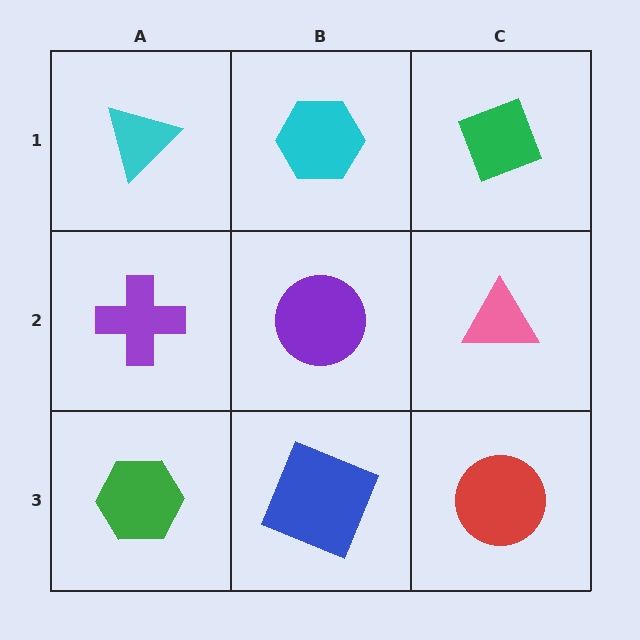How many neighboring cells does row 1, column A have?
2.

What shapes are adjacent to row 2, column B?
A cyan hexagon (row 1, column B), a blue square (row 3, column B), a purple cross (row 2, column A), a pink triangle (row 2, column C).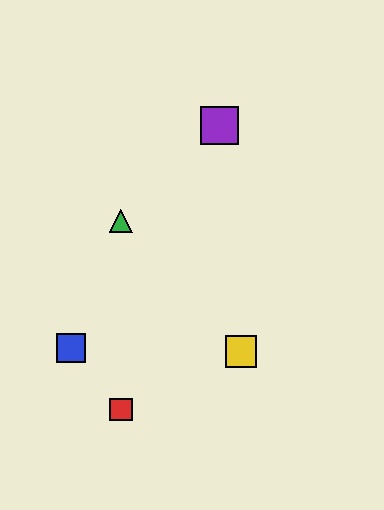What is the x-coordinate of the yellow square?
The yellow square is at x≈241.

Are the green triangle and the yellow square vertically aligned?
No, the green triangle is at x≈121 and the yellow square is at x≈241.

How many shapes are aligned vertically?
2 shapes (the red square, the green triangle) are aligned vertically.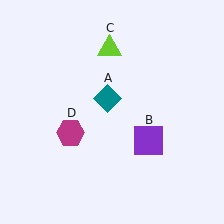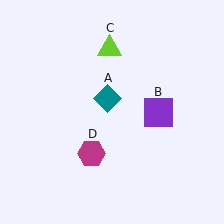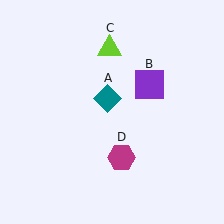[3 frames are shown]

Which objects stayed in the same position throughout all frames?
Teal diamond (object A) and lime triangle (object C) remained stationary.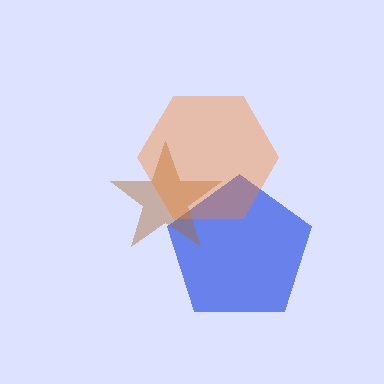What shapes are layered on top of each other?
The layered shapes are: a blue pentagon, a brown star, an orange hexagon.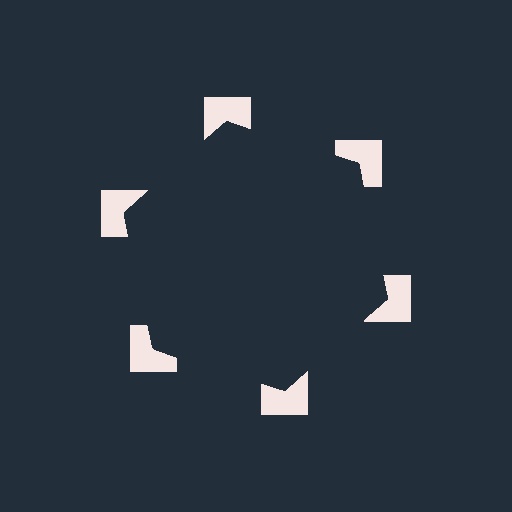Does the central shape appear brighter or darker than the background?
It typically appears slightly darker than the background, even though no actual brightness change is drawn.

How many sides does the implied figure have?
6 sides.